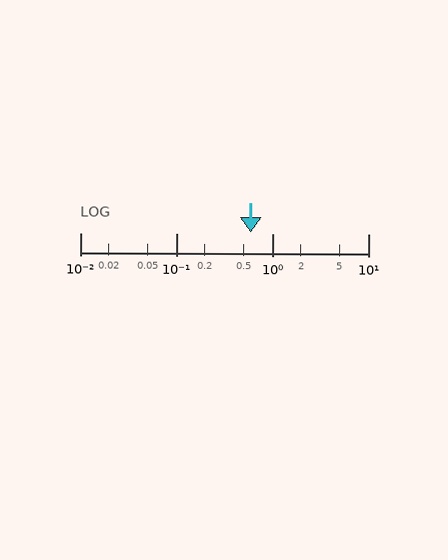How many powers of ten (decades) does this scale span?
The scale spans 3 decades, from 0.01 to 10.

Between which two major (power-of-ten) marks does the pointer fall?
The pointer is between 0.1 and 1.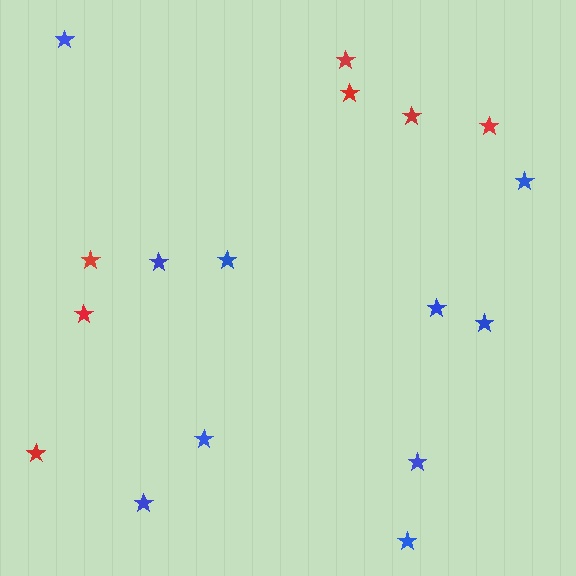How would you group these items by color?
There are 2 groups: one group of red stars (7) and one group of blue stars (10).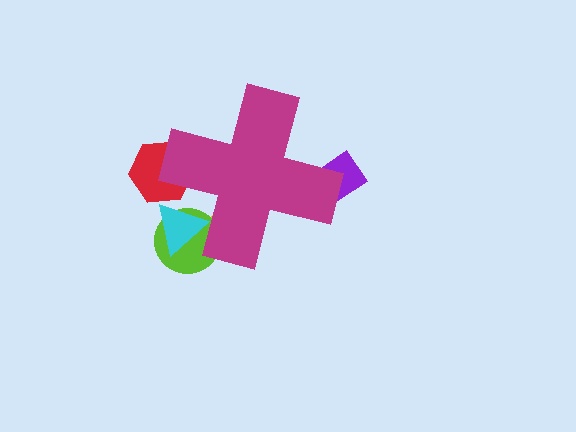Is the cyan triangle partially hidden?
Yes, the cyan triangle is partially hidden behind the magenta cross.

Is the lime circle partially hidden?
Yes, the lime circle is partially hidden behind the magenta cross.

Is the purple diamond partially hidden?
Yes, the purple diamond is partially hidden behind the magenta cross.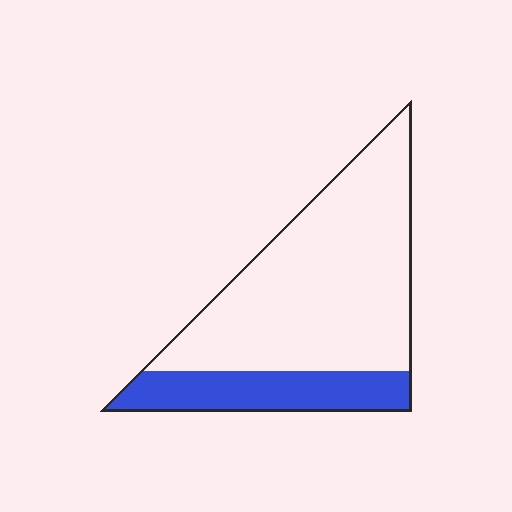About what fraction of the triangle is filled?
About one quarter (1/4).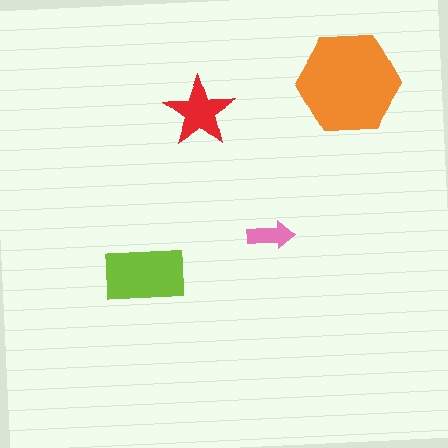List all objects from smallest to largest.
The pink arrow, the red star, the lime rectangle, the orange hexagon.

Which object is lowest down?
The lime rectangle is bottommost.